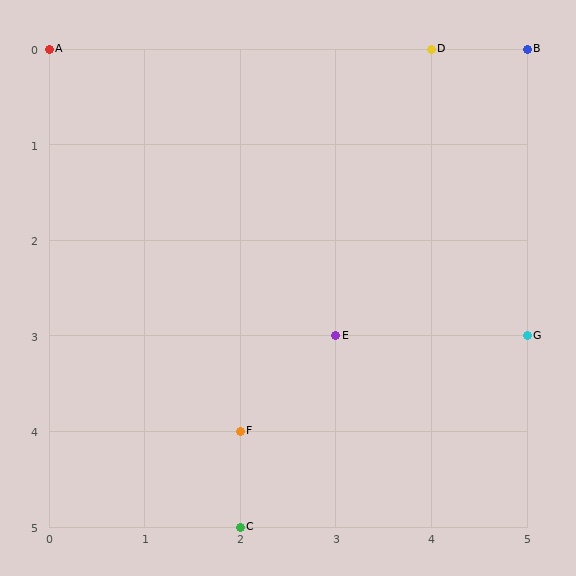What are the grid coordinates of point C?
Point C is at grid coordinates (2, 5).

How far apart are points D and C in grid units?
Points D and C are 2 columns and 5 rows apart (about 5.4 grid units diagonally).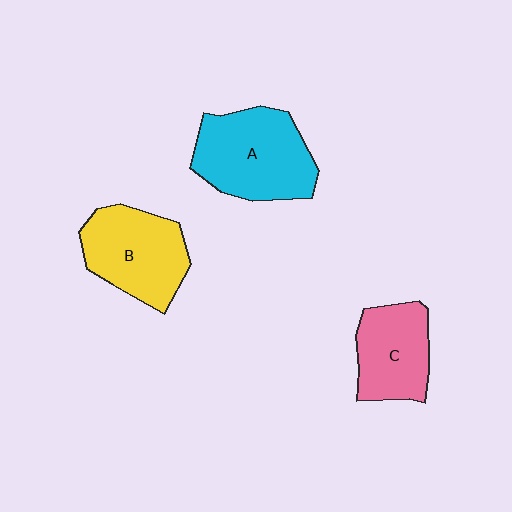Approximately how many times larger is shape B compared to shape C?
Approximately 1.2 times.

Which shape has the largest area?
Shape A (cyan).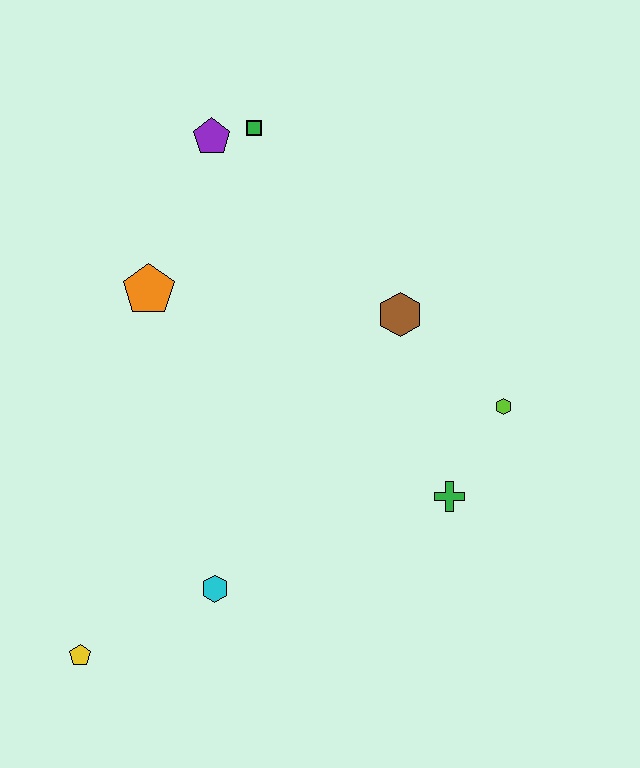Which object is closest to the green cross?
The lime hexagon is closest to the green cross.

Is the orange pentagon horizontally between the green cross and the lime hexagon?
No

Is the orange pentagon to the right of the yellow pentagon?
Yes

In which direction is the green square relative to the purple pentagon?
The green square is to the right of the purple pentagon.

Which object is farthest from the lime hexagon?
The yellow pentagon is farthest from the lime hexagon.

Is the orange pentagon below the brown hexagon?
No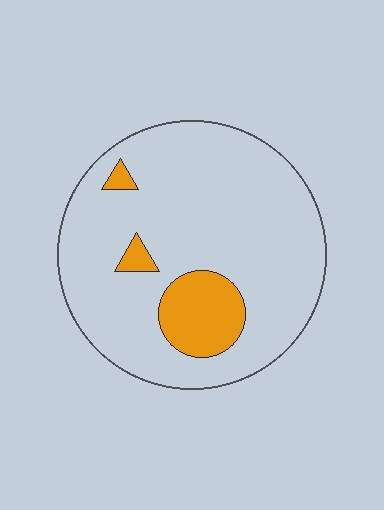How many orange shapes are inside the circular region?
3.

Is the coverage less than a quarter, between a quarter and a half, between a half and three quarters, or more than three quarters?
Less than a quarter.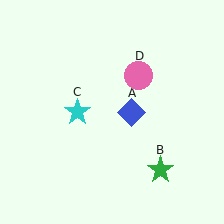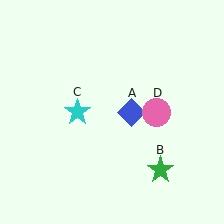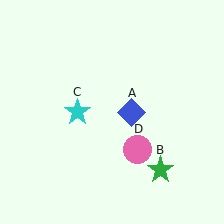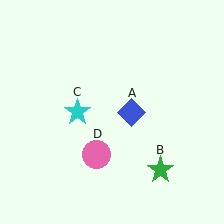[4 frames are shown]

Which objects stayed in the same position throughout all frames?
Blue diamond (object A) and green star (object B) and cyan star (object C) remained stationary.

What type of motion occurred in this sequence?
The pink circle (object D) rotated clockwise around the center of the scene.